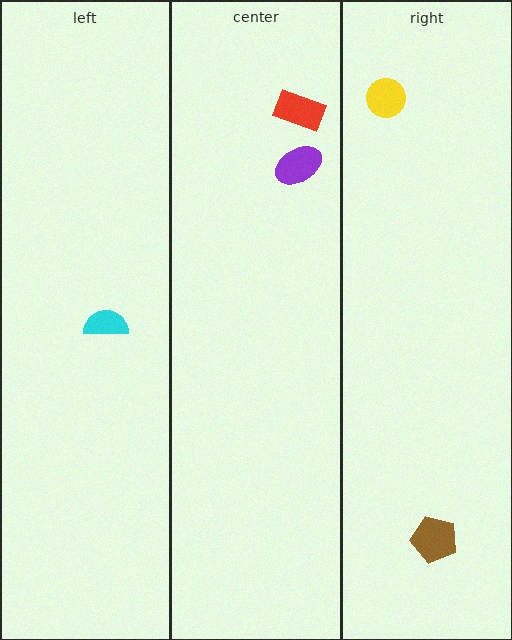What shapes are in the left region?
The cyan semicircle.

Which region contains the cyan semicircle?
The left region.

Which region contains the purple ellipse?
The center region.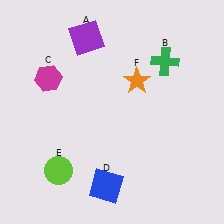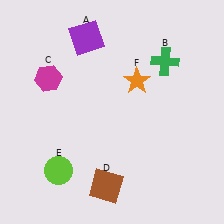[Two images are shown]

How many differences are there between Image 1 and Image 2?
There is 1 difference between the two images.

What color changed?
The square (D) changed from blue in Image 1 to brown in Image 2.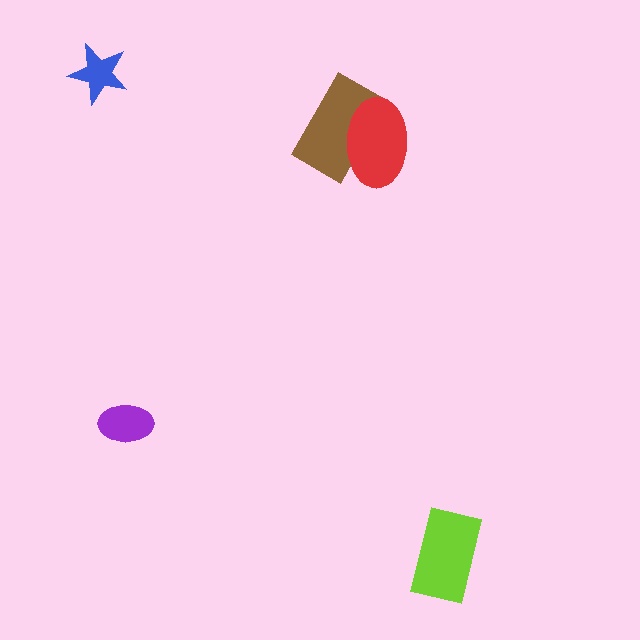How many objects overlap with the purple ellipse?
0 objects overlap with the purple ellipse.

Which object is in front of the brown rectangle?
The red ellipse is in front of the brown rectangle.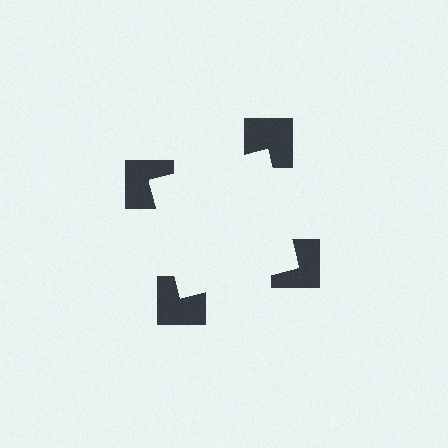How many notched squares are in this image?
There are 4 — one at each vertex of the illusory square.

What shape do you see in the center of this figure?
An illusory square — its edges are inferred from the aligned wedge cuts in the notched squares, not physically drawn.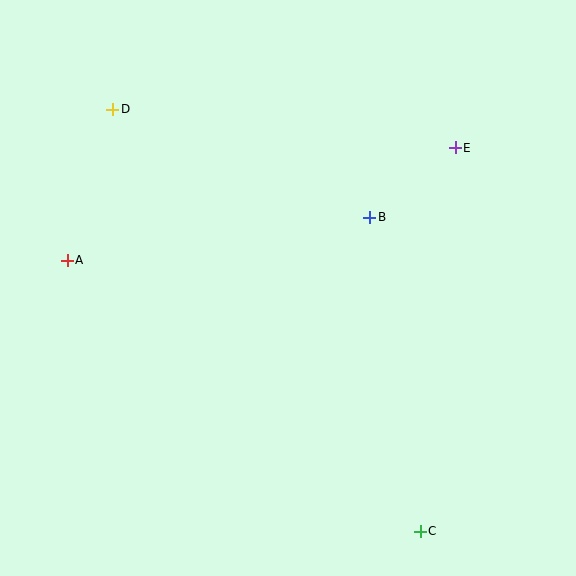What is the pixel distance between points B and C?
The distance between B and C is 318 pixels.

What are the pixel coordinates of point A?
Point A is at (67, 260).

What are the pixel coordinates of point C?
Point C is at (420, 531).